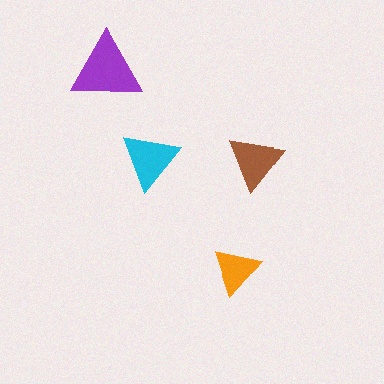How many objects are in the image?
There are 4 objects in the image.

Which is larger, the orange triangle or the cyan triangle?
The cyan one.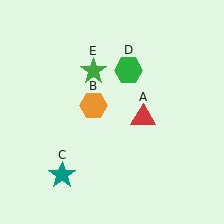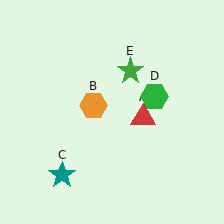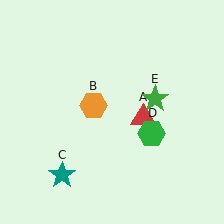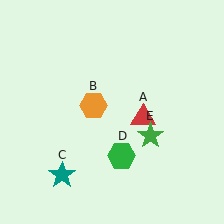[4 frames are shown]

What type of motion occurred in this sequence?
The green hexagon (object D), green star (object E) rotated clockwise around the center of the scene.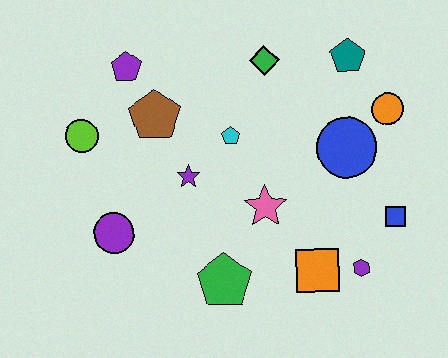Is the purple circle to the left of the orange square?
Yes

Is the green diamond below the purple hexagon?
No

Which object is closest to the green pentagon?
The pink star is closest to the green pentagon.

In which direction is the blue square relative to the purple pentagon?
The blue square is to the right of the purple pentagon.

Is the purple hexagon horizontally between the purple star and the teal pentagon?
No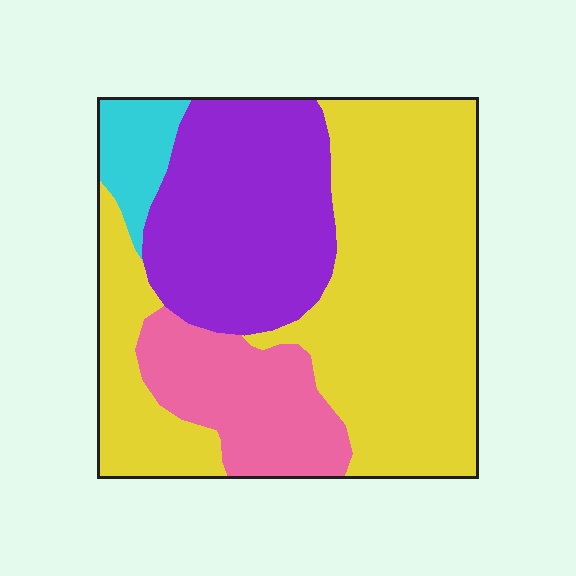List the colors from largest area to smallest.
From largest to smallest: yellow, purple, pink, cyan.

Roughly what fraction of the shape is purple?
Purple takes up between a sixth and a third of the shape.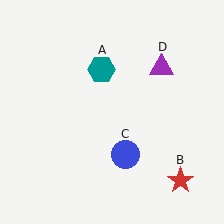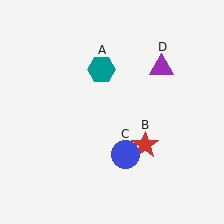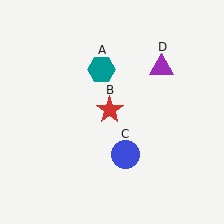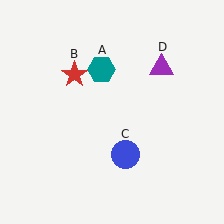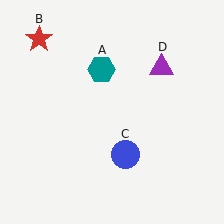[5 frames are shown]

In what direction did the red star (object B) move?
The red star (object B) moved up and to the left.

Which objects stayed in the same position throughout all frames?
Teal hexagon (object A) and blue circle (object C) and purple triangle (object D) remained stationary.